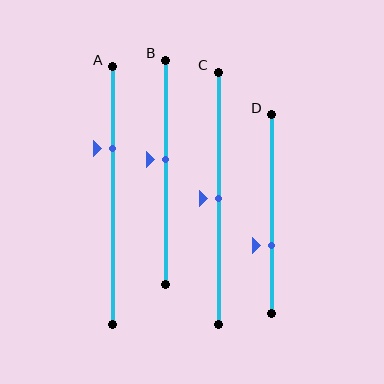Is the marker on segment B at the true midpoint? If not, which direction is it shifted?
No, the marker on segment B is shifted upward by about 5% of the segment length.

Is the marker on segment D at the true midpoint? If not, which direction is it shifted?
No, the marker on segment D is shifted downward by about 16% of the segment length.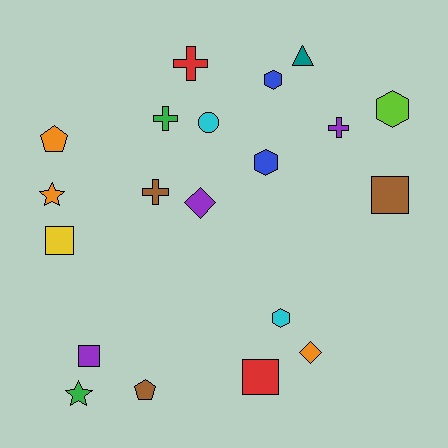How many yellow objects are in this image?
There is 1 yellow object.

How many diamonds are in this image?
There are 2 diamonds.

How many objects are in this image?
There are 20 objects.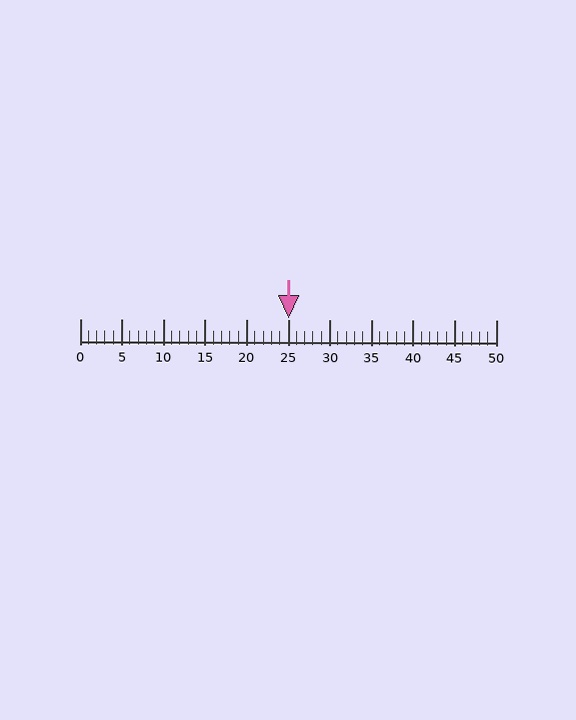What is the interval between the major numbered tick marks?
The major tick marks are spaced 5 units apart.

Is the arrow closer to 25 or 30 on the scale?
The arrow is closer to 25.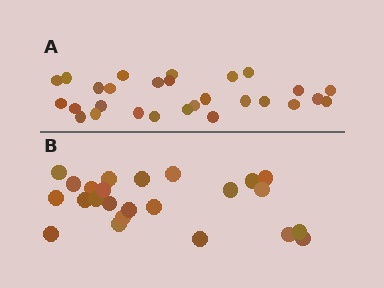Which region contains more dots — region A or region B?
Region A (the top region) has more dots.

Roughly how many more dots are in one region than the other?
Region A has about 4 more dots than region B.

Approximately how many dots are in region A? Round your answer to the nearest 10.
About 30 dots. (The exact count is 28, which rounds to 30.)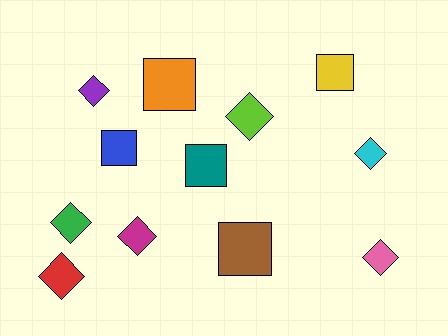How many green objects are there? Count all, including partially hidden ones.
There is 1 green object.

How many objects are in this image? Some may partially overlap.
There are 12 objects.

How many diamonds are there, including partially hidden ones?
There are 7 diamonds.